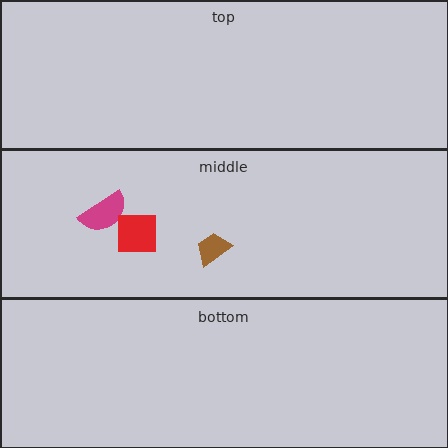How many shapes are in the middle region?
3.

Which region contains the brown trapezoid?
The middle region.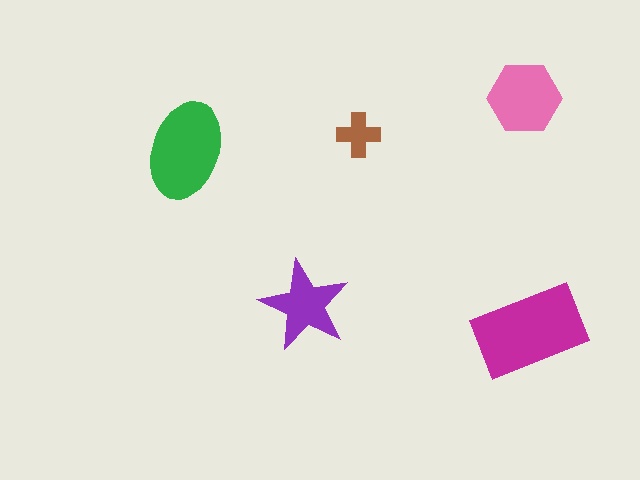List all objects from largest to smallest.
The magenta rectangle, the green ellipse, the pink hexagon, the purple star, the brown cross.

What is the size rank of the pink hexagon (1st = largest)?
3rd.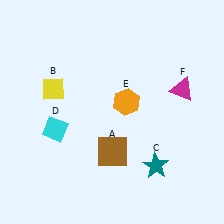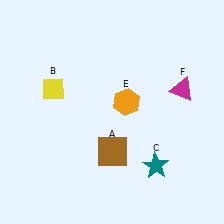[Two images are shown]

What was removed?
The cyan diamond (D) was removed in Image 2.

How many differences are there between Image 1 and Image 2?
There is 1 difference between the two images.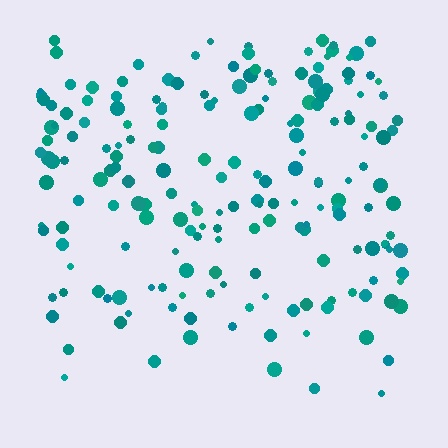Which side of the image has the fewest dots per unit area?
The bottom.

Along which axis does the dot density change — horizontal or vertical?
Vertical.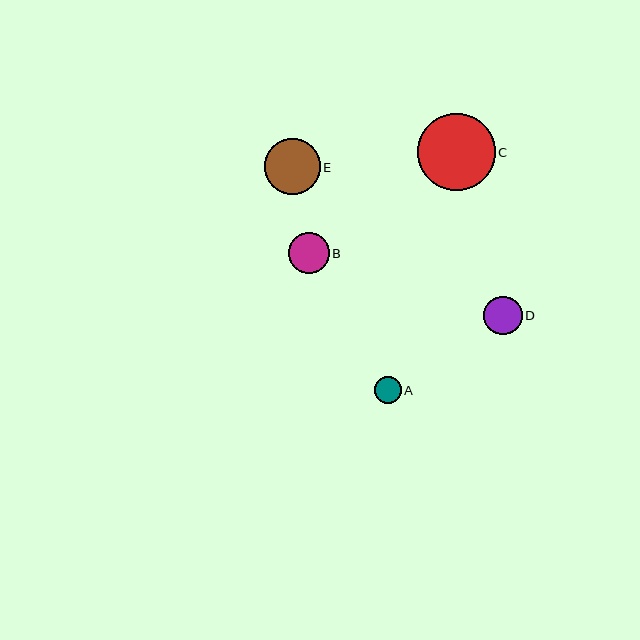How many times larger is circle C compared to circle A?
Circle C is approximately 2.9 times the size of circle A.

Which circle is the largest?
Circle C is the largest with a size of approximately 77 pixels.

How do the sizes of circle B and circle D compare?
Circle B and circle D are approximately the same size.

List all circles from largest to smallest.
From largest to smallest: C, E, B, D, A.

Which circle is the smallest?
Circle A is the smallest with a size of approximately 27 pixels.